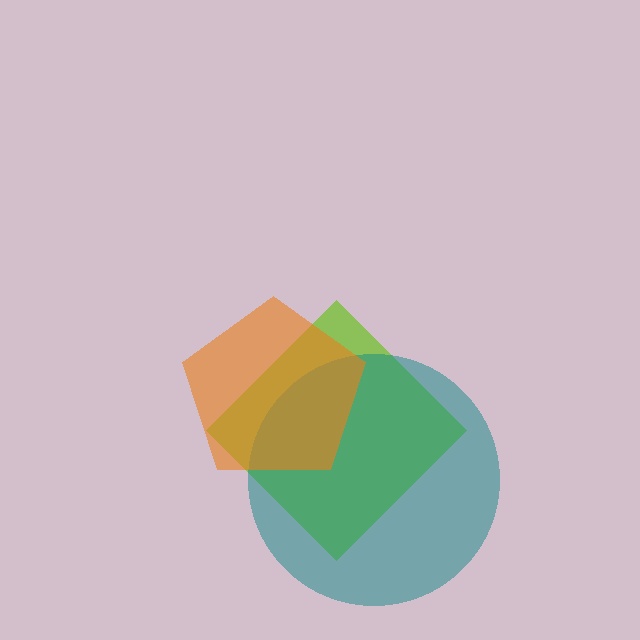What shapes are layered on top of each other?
The layered shapes are: a lime diamond, a teal circle, an orange pentagon.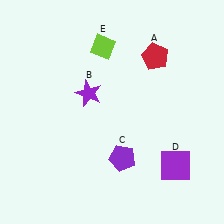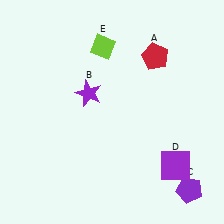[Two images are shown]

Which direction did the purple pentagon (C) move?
The purple pentagon (C) moved right.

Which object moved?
The purple pentagon (C) moved right.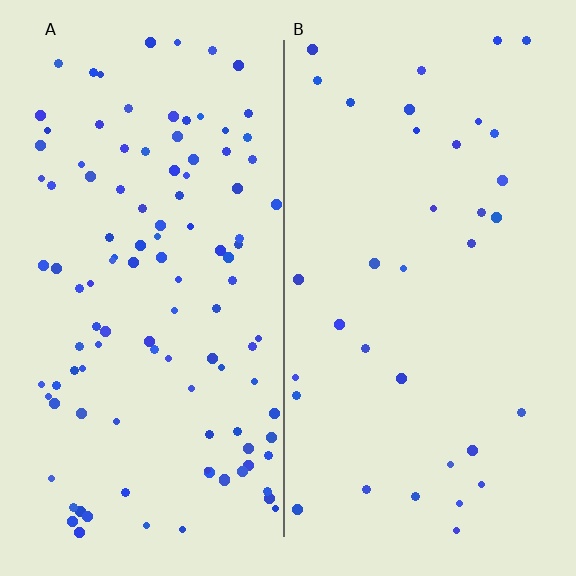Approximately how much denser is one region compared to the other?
Approximately 3.2× — region A over region B.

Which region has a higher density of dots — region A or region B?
A (the left).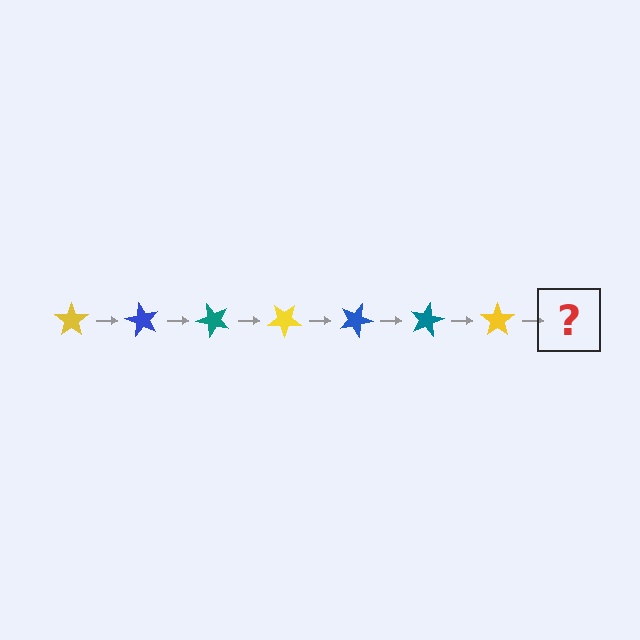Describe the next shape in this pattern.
It should be a blue star, rotated 420 degrees from the start.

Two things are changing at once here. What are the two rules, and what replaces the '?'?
The two rules are that it rotates 60 degrees each step and the color cycles through yellow, blue, and teal. The '?' should be a blue star, rotated 420 degrees from the start.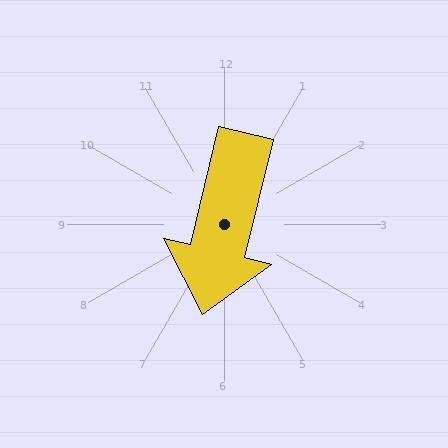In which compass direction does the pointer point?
South.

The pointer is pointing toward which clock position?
Roughly 6 o'clock.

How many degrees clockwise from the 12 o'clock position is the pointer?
Approximately 194 degrees.